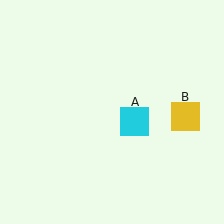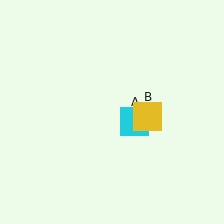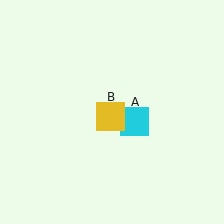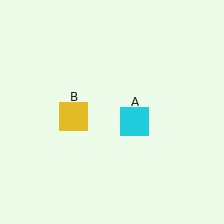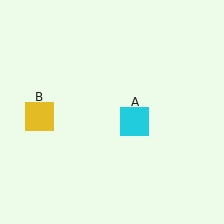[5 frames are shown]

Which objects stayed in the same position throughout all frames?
Cyan square (object A) remained stationary.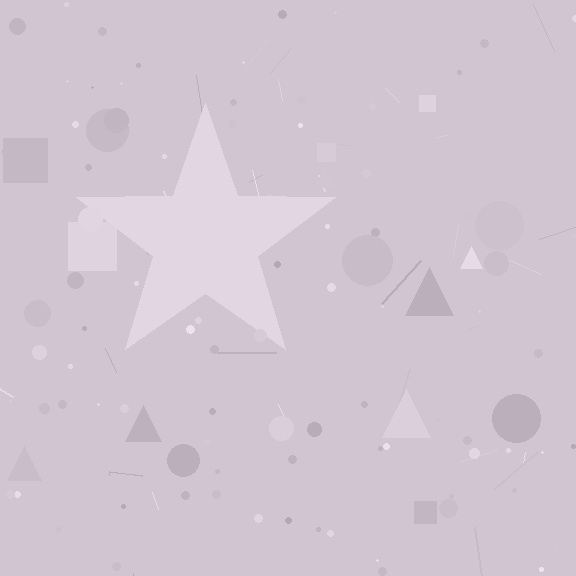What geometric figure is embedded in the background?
A star is embedded in the background.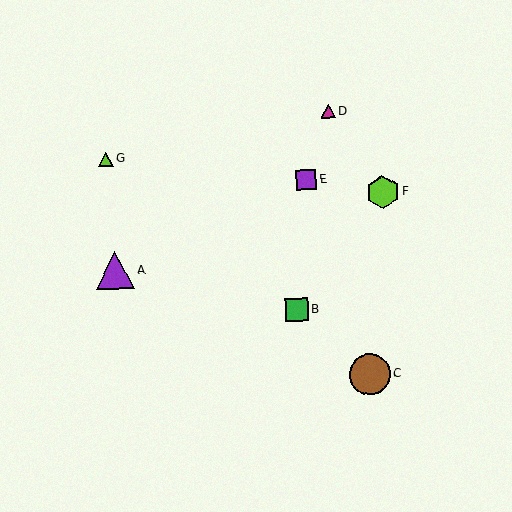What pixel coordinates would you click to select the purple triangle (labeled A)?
Click at (115, 270) to select the purple triangle A.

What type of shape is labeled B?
Shape B is a green square.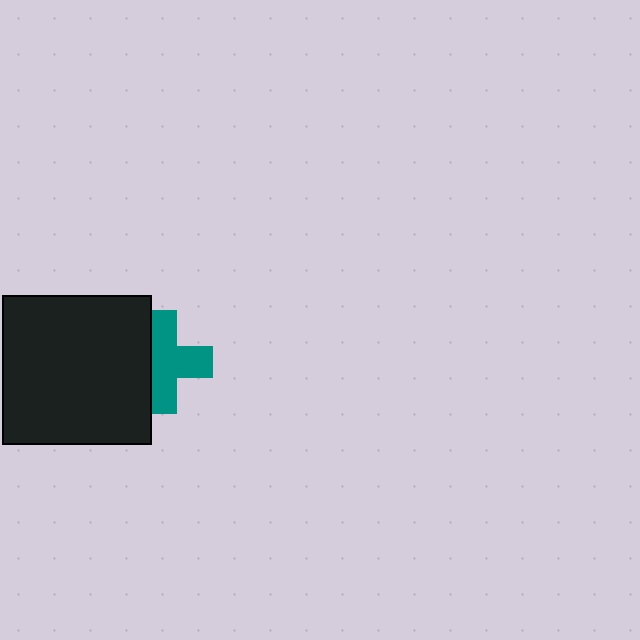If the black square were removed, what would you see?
You would see the complete teal cross.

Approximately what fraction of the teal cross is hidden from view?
Roughly 32% of the teal cross is hidden behind the black square.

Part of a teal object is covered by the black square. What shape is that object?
It is a cross.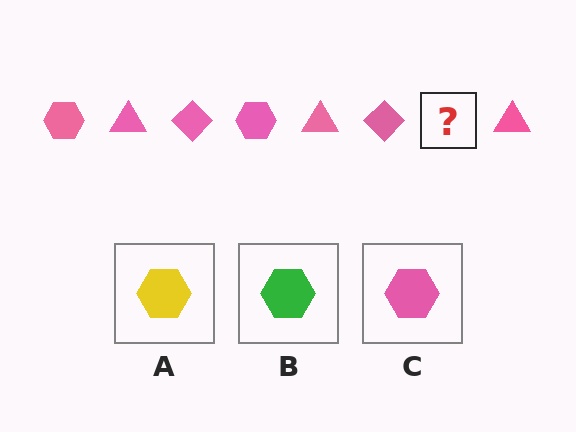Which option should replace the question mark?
Option C.